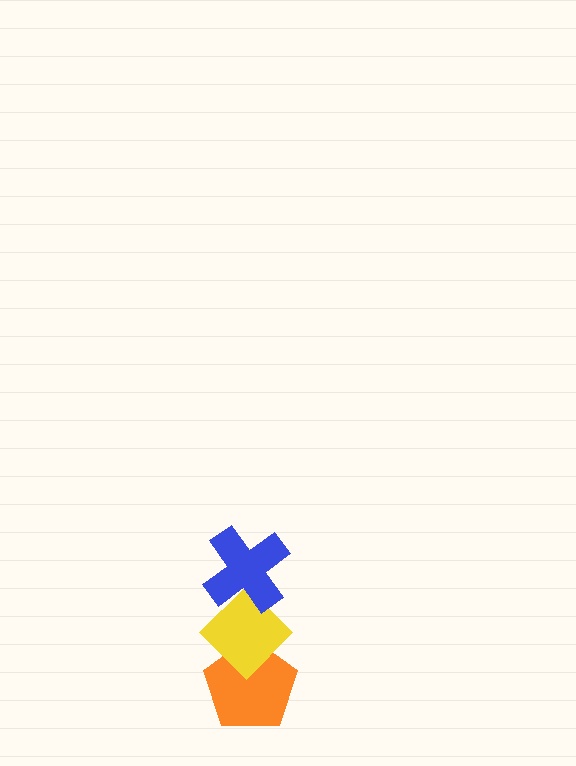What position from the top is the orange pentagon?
The orange pentagon is 3rd from the top.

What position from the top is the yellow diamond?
The yellow diamond is 2nd from the top.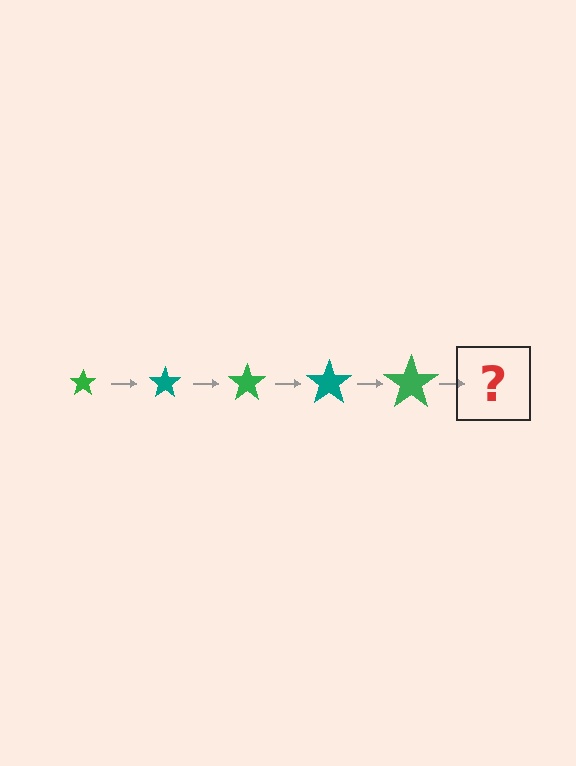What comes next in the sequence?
The next element should be a teal star, larger than the previous one.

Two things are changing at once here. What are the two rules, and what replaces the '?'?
The two rules are that the star grows larger each step and the color cycles through green and teal. The '?' should be a teal star, larger than the previous one.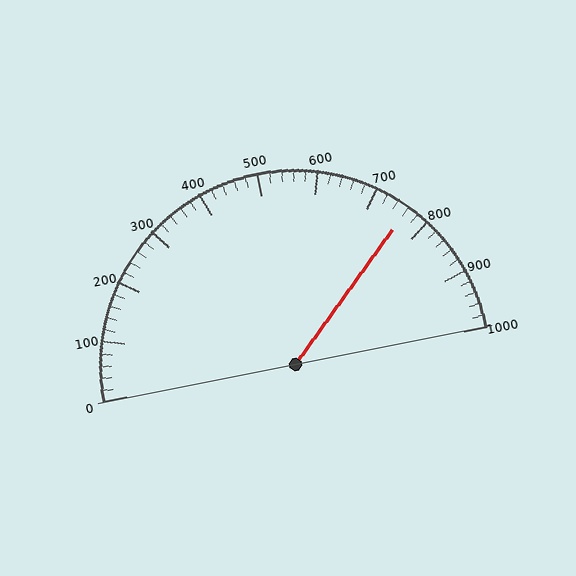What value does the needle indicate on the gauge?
The needle indicates approximately 760.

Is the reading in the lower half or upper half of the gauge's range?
The reading is in the upper half of the range (0 to 1000).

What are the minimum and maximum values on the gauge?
The gauge ranges from 0 to 1000.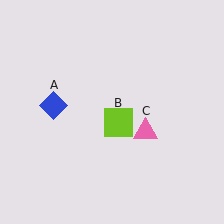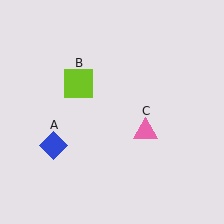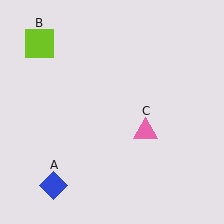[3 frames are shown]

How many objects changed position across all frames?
2 objects changed position: blue diamond (object A), lime square (object B).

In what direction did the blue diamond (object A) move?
The blue diamond (object A) moved down.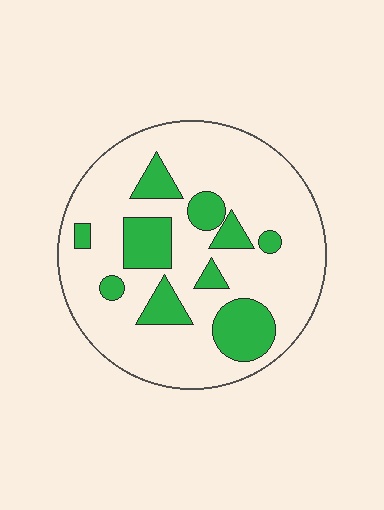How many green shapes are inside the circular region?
10.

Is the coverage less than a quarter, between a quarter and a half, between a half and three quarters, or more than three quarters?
Less than a quarter.